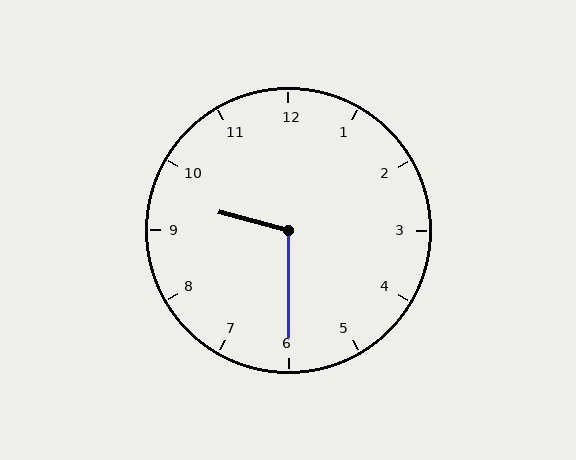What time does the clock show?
9:30.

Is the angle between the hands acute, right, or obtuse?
It is obtuse.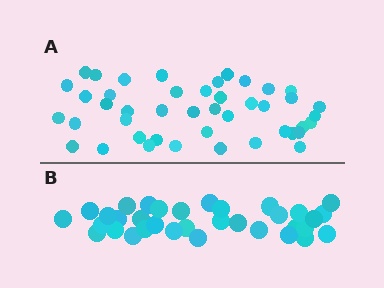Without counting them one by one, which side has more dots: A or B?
Region A (the top region) has more dots.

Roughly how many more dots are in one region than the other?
Region A has roughly 10 or so more dots than region B.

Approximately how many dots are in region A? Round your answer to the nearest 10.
About 40 dots. (The exact count is 44, which rounds to 40.)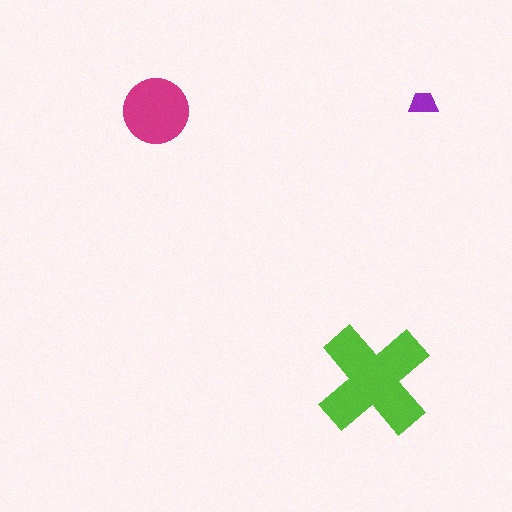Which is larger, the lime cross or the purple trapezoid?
The lime cross.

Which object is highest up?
The purple trapezoid is topmost.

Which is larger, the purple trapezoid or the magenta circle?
The magenta circle.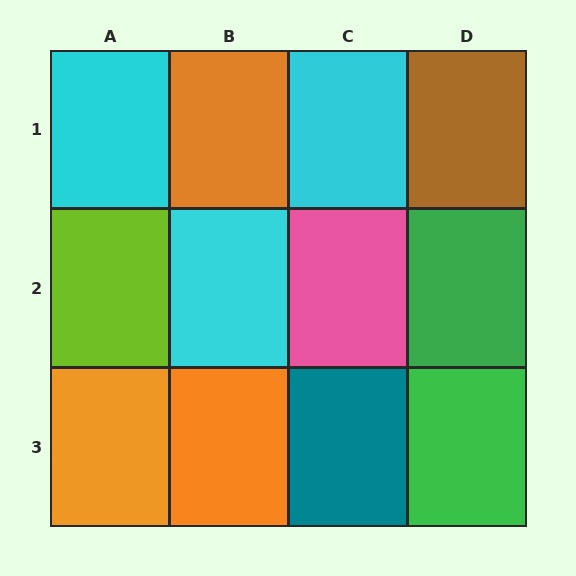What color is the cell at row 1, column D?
Brown.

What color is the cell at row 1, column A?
Cyan.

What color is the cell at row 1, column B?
Orange.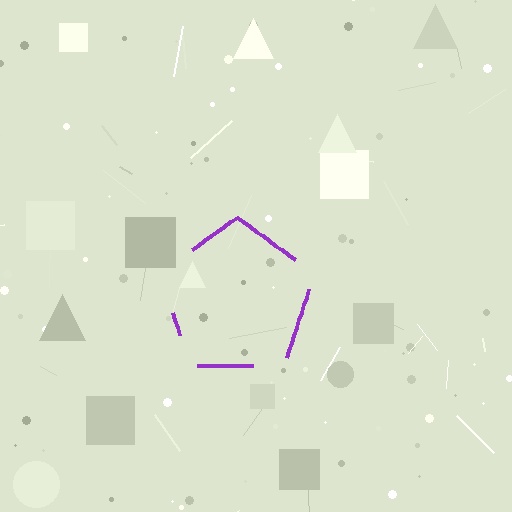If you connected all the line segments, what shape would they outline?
They would outline a pentagon.